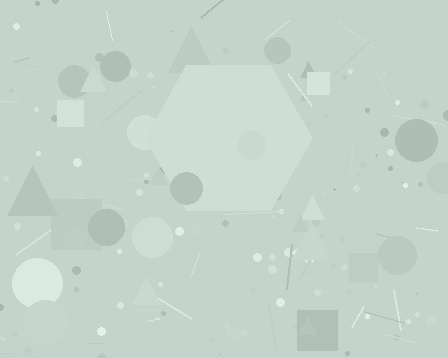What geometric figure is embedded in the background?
A hexagon is embedded in the background.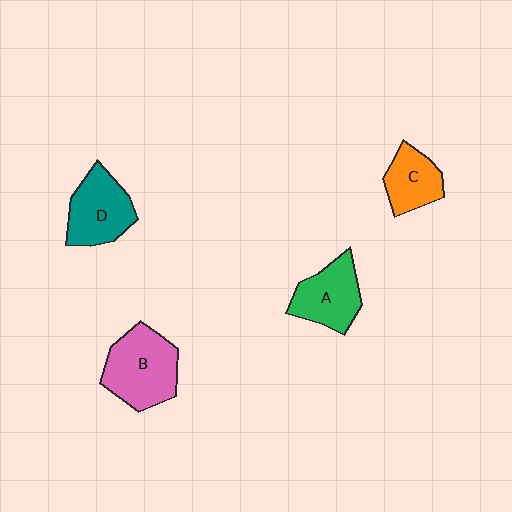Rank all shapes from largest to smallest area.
From largest to smallest: B (pink), D (teal), A (green), C (orange).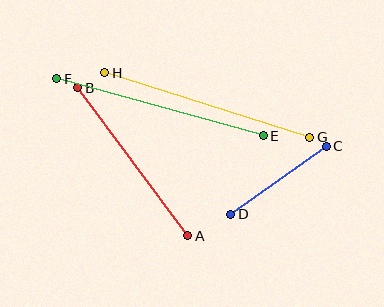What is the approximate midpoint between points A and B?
The midpoint is at approximately (133, 162) pixels.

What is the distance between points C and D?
The distance is approximately 117 pixels.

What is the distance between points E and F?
The distance is approximately 214 pixels.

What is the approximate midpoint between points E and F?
The midpoint is at approximately (160, 107) pixels.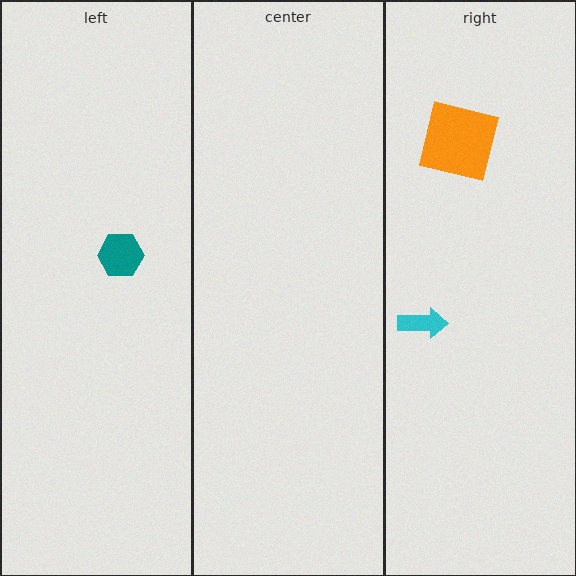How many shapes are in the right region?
2.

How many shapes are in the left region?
1.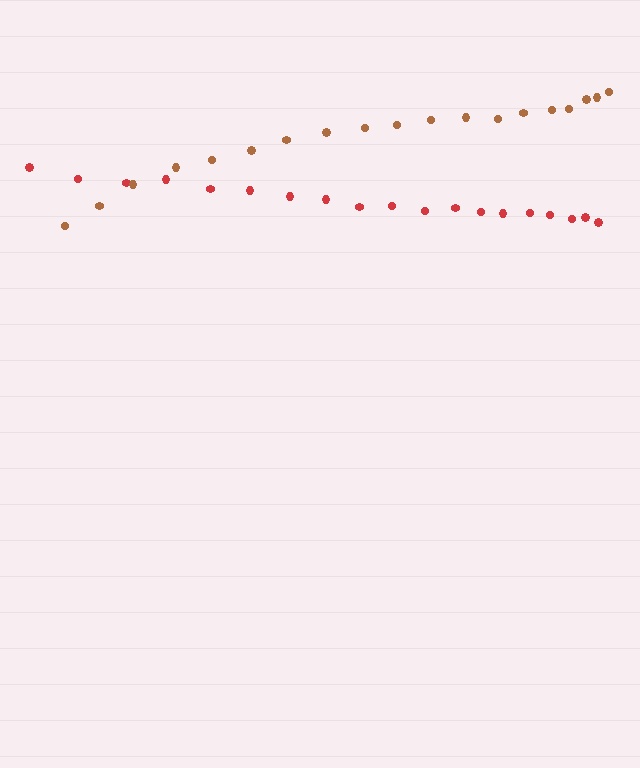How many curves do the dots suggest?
There are 2 distinct paths.